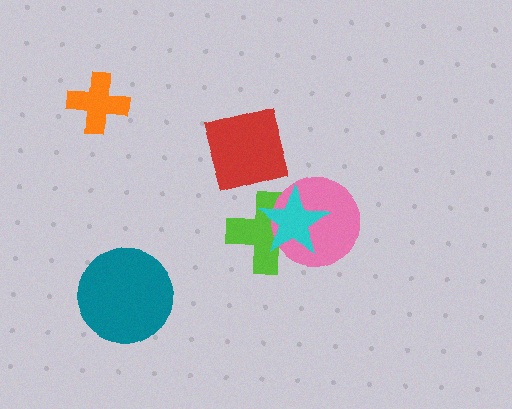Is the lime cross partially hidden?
Yes, it is partially covered by another shape.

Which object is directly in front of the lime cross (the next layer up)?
The pink circle is directly in front of the lime cross.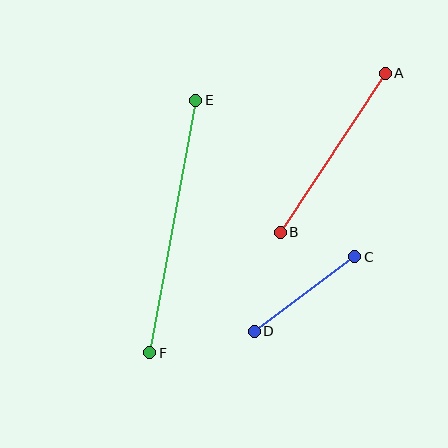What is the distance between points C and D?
The distance is approximately 125 pixels.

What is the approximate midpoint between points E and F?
The midpoint is at approximately (173, 227) pixels.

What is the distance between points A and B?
The distance is approximately 190 pixels.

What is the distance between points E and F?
The distance is approximately 256 pixels.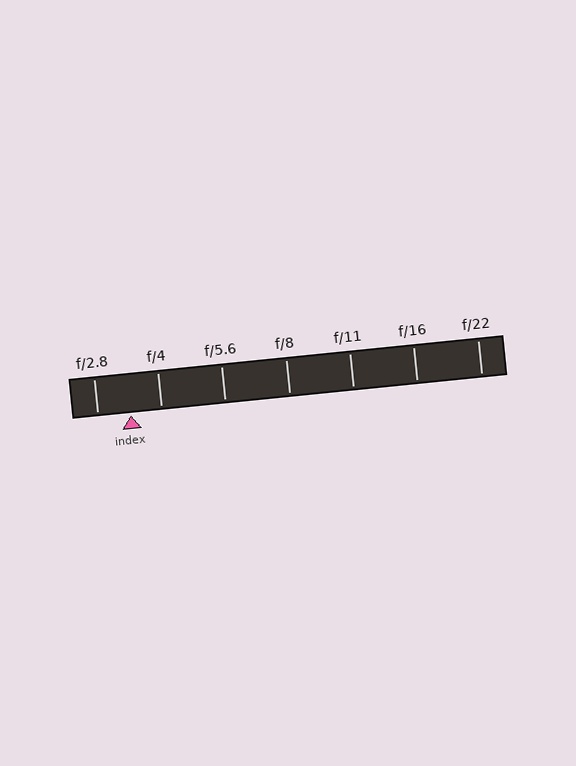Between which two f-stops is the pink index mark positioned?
The index mark is between f/2.8 and f/4.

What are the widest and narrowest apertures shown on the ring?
The widest aperture shown is f/2.8 and the narrowest is f/22.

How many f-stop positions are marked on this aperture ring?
There are 7 f-stop positions marked.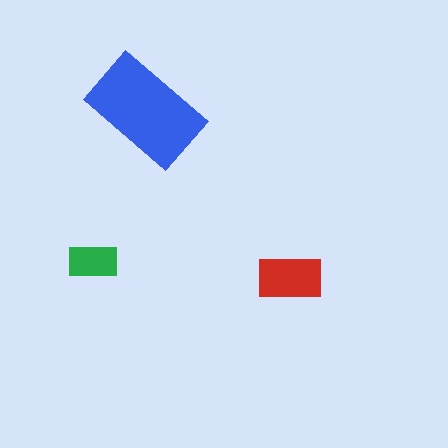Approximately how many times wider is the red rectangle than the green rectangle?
About 1.5 times wider.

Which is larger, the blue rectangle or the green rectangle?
The blue one.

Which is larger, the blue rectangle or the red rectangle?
The blue one.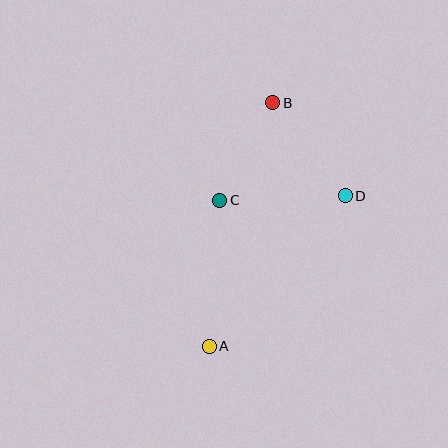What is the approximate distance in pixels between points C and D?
The distance between C and D is approximately 126 pixels.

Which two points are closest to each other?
Points B and C are closest to each other.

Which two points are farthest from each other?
Points A and B are farthest from each other.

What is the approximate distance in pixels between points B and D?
The distance between B and D is approximately 118 pixels.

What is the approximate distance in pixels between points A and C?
The distance between A and C is approximately 146 pixels.